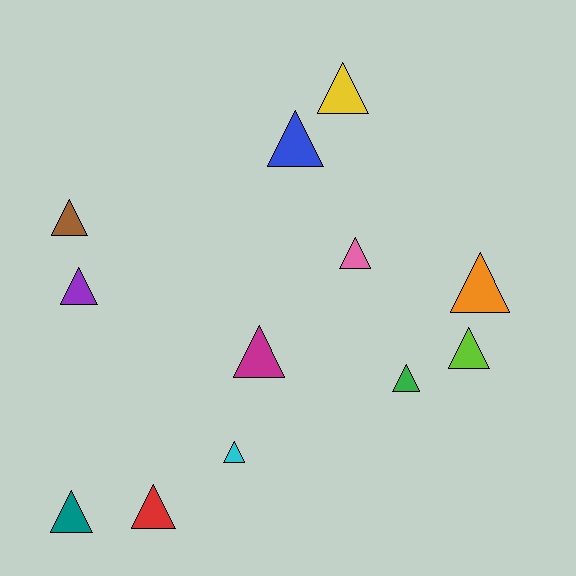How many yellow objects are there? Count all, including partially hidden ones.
There is 1 yellow object.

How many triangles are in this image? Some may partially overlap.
There are 12 triangles.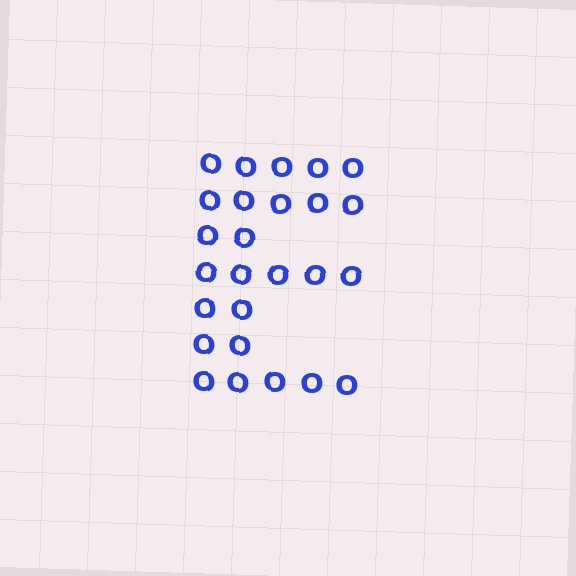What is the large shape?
The large shape is the letter E.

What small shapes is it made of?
It is made of small letter O's.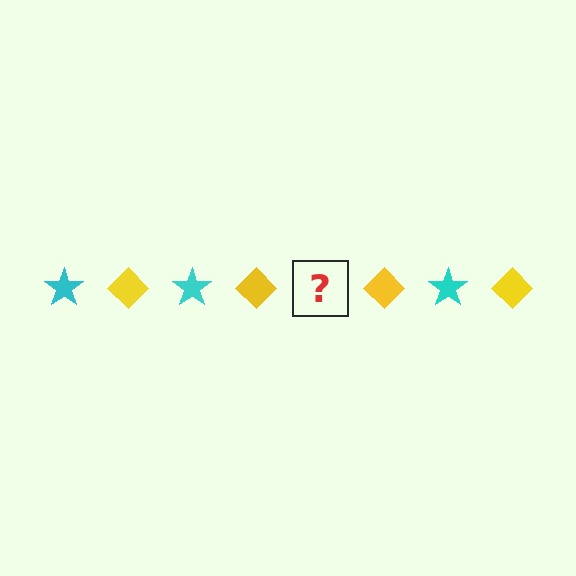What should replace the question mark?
The question mark should be replaced with a cyan star.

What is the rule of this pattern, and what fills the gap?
The rule is that the pattern alternates between cyan star and yellow diamond. The gap should be filled with a cyan star.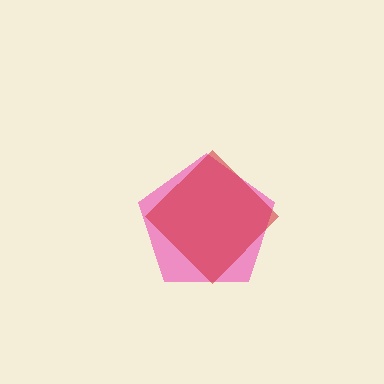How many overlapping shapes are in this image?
There are 2 overlapping shapes in the image.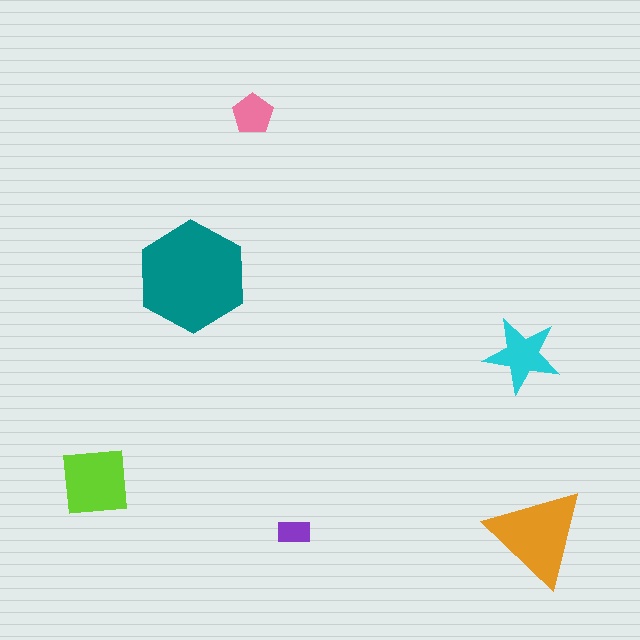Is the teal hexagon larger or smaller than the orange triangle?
Larger.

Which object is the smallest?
The purple rectangle.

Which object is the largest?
The teal hexagon.